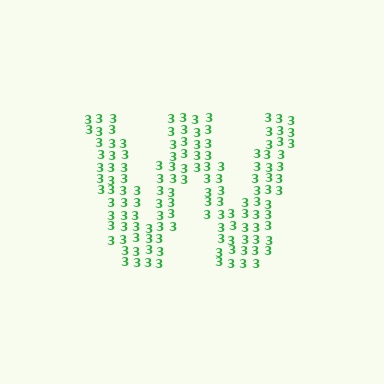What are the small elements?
The small elements are digit 3's.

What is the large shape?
The large shape is the letter W.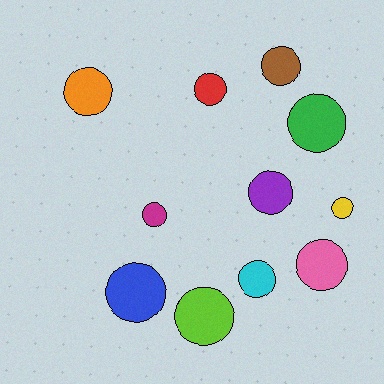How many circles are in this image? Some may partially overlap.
There are 11 circles.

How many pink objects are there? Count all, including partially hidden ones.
There is 1 pink object.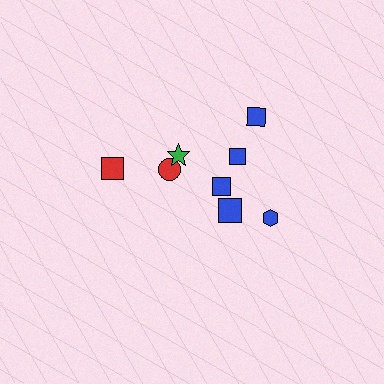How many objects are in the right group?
There are 5 objects.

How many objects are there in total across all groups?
There are 8 objects.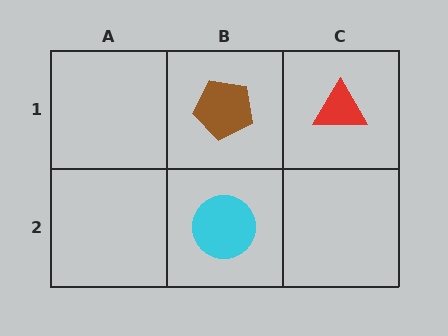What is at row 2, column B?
A cyan circle.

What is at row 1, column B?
A brown pentagon.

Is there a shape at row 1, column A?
No, that cell is empty.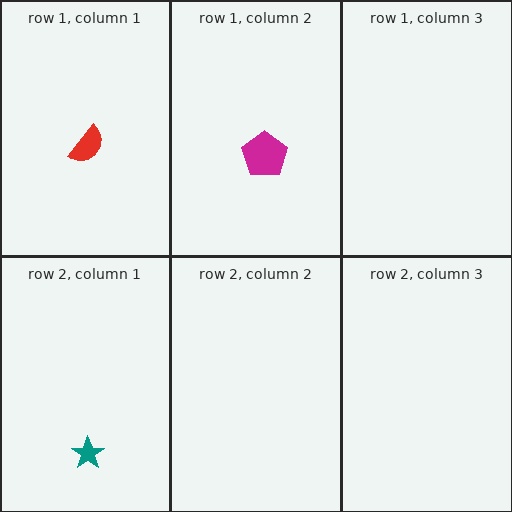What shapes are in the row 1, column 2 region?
The magenta pentagon.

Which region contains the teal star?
The row 2, column 1 region.